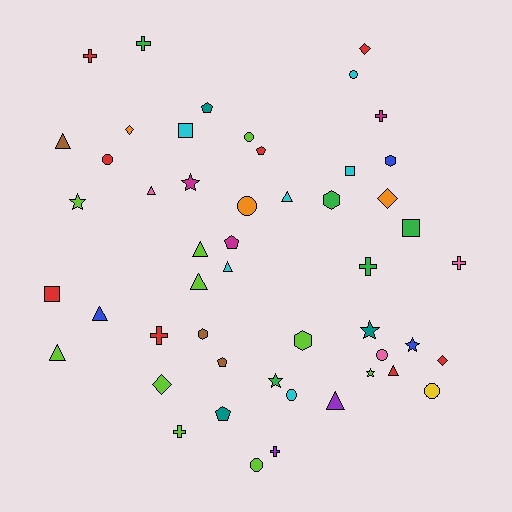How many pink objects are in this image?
There are 3 pink objects.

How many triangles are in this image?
There are 10 triangles.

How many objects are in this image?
There are 50 objects.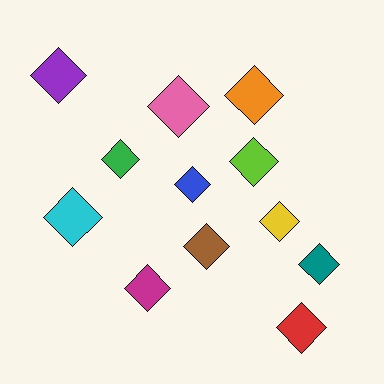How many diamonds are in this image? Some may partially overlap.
There are 12 diamonds.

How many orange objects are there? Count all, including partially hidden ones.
There is 1 orange object.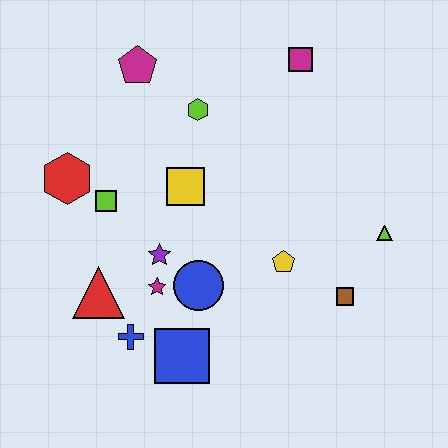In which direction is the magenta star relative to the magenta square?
The magenta star is below the magenta square.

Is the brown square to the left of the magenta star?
No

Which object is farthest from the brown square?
The magenta pentagon is farthest from the brown square.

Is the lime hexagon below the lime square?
No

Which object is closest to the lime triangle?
The brown square is closest to the lime triangle.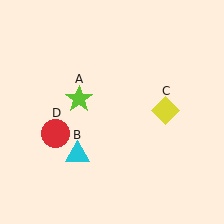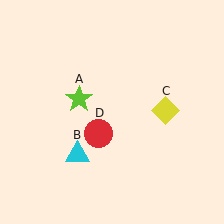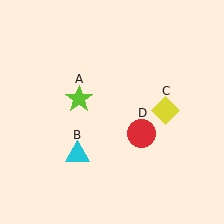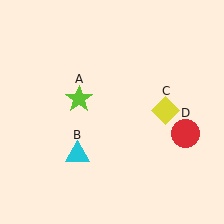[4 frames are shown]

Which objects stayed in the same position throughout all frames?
Lime star (object A) and cyan triangle (object B) and yellow diamond (object C) remained stationary.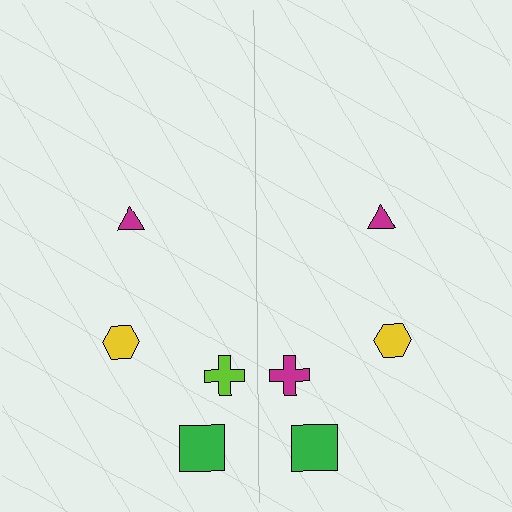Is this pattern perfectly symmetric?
No, the pattern is not perfectly symmetric. The magenta cross on the right side breaks the symmetry — its mirror counterpart is lime.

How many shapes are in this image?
There are 8 shapes in this image.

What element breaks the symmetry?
The magenta cross on the right side breaks the symmetry — its mirror counterpart is lime.